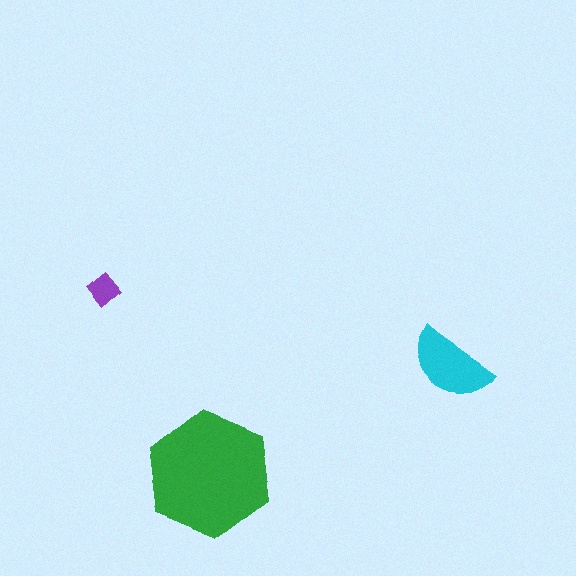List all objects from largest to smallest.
The green hexagon, the cyan semicircle, the purple diamond.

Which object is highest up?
The purple diamond is topmost.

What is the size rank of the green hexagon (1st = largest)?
1st.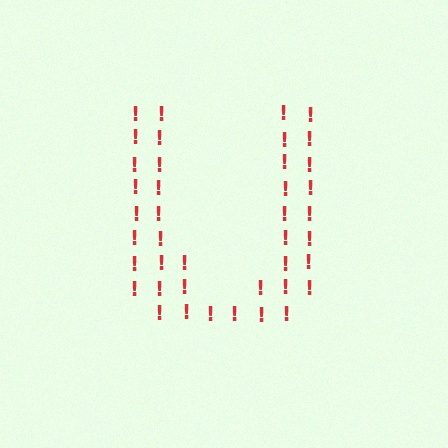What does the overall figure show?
The overall figure shows the letter U.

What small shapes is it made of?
It is made of small exclamation marks.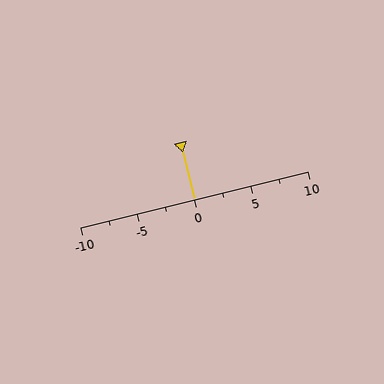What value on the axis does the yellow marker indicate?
The marker indicates approximately 0.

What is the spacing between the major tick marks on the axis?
The major ticks are spaced 5 apart.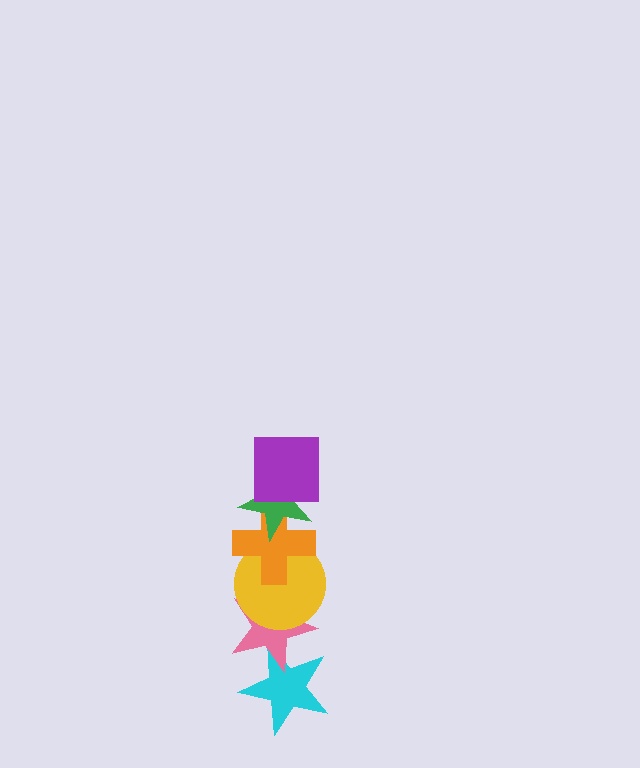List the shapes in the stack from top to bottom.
From top to bottom: the purple square, the green star, the orange cross, the yellow circle, the pink star, the cyan star.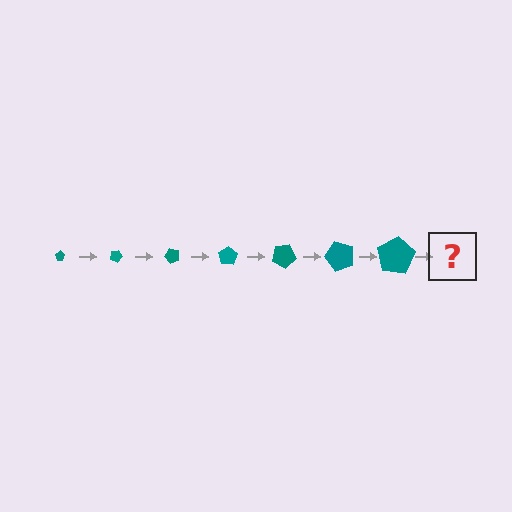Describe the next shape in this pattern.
It should be a pentagon, larger than the previous one and rotated 175 degrees from the start.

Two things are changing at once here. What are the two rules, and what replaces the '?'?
The two rules are that the pentagon grows larger each step and it rotates 25 degrees each step. The '?' should be a pentagon, larger than the previous one and rotated 175 degrees from the start.